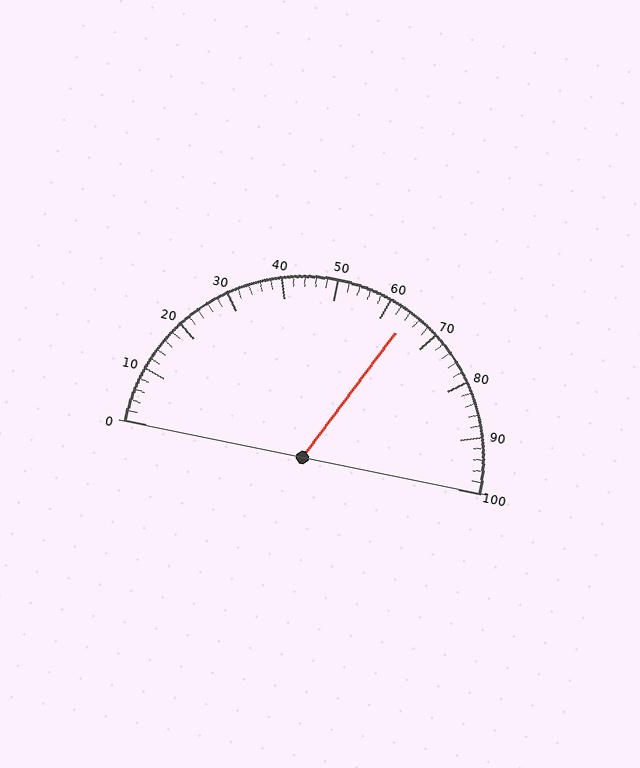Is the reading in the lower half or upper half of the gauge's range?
The reading is in the upper half of the range (0 to 100).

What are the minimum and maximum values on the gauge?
The gauge ranges from 0 to 100.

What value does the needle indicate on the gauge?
The needle indicates approximately 64.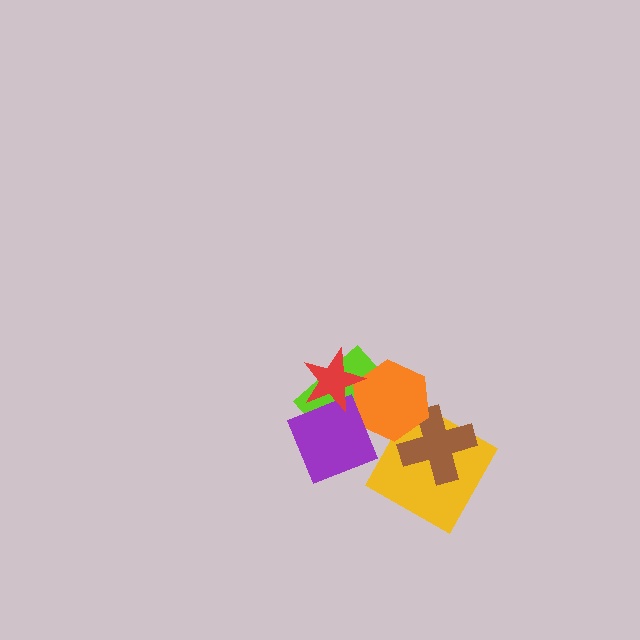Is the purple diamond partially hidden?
Yes, it is partially covered by another shape.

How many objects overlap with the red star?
3 objects overlap with the red star.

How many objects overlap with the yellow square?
2 objects overlap with the yellow square.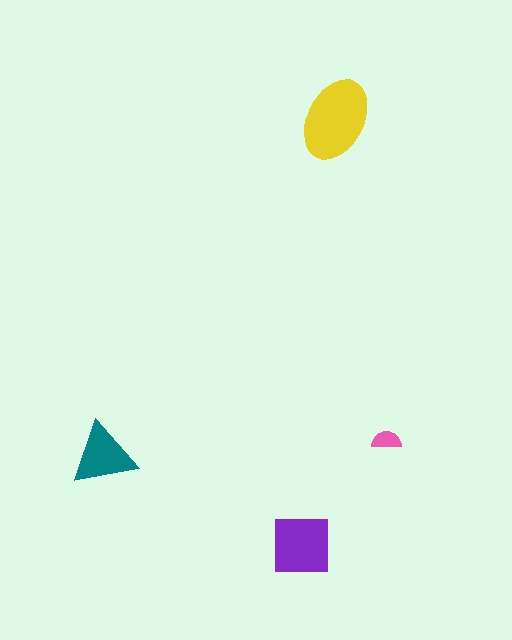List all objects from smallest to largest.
The pink semicircle, the teal triangle, the purple square, the yellow ellipse.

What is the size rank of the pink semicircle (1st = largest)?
4th.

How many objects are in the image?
There are 4 objects in the image.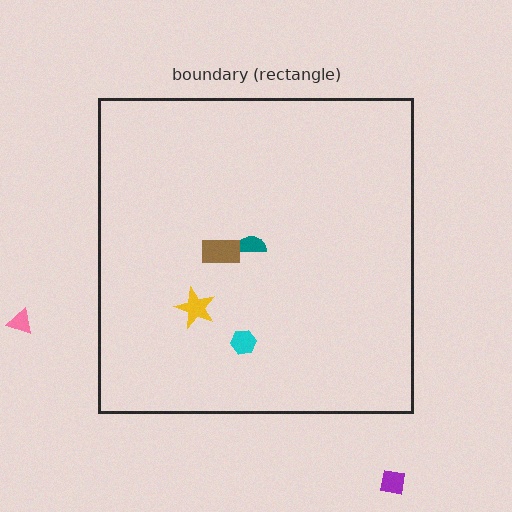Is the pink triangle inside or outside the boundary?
Outside.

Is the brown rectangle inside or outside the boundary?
Inside.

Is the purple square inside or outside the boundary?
Outside.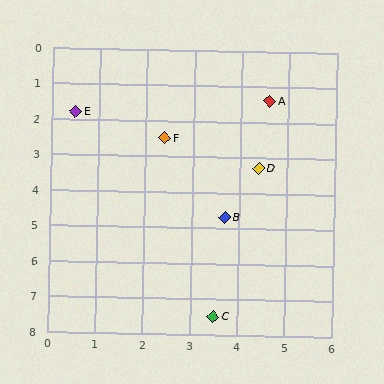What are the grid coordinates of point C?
Point C is at approximately (3.5, 7.5).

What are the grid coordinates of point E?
Point E is at approximately (0.5, 1.8).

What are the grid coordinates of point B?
Point B is at approximately (3.7, 4.7).